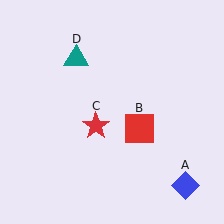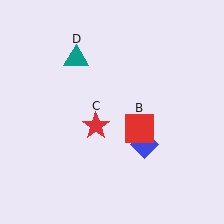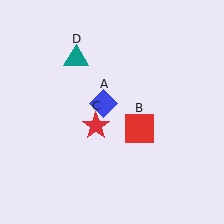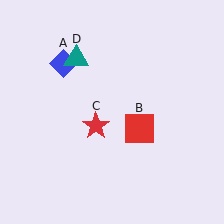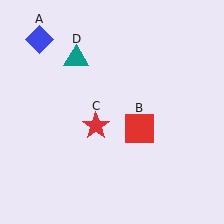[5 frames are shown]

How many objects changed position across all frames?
1 object changed position: blue diamond (object A).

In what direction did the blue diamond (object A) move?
The blue diamond (object A) moved up and to the left.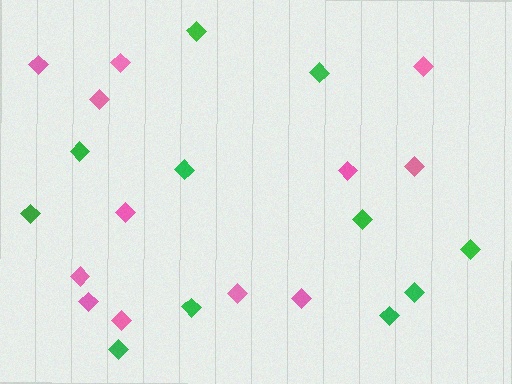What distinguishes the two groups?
There are 2 groups: one group of pink diamonds (12) and one group of green diamonds (11).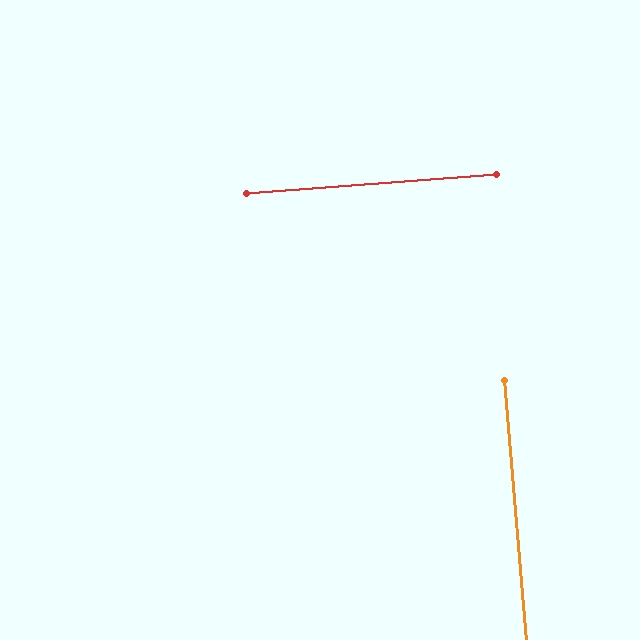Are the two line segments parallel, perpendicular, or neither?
Perpendicular — they meet at approximately 89°.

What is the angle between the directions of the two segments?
Approximately 89 degrees.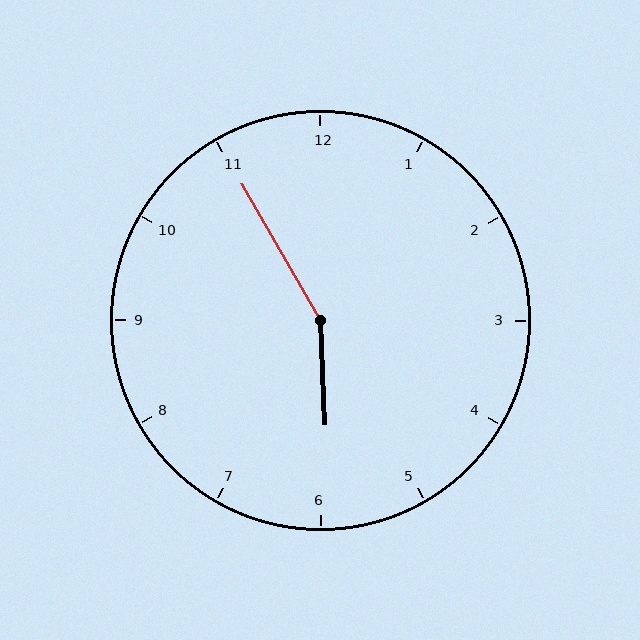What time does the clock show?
5:55.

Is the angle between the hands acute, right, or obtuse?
It is obtuse.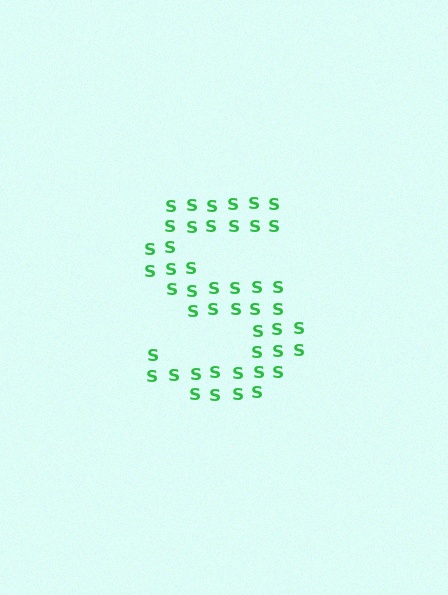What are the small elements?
The small elements are letter S's.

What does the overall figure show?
The overall figure shows the letter S.